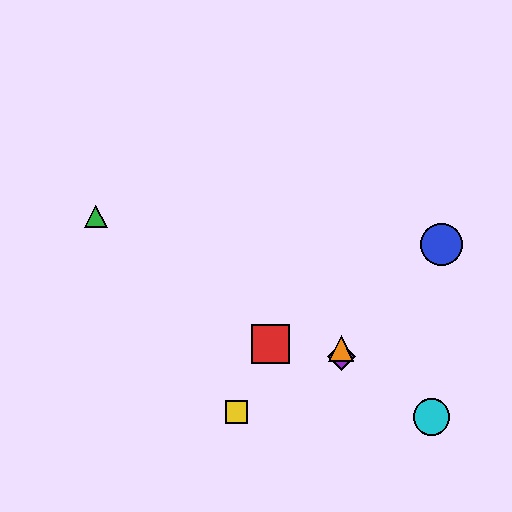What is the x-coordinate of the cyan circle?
The cyan circle is at x≈431.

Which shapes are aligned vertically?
The purple diamond, the orange triangle are aligned vertically.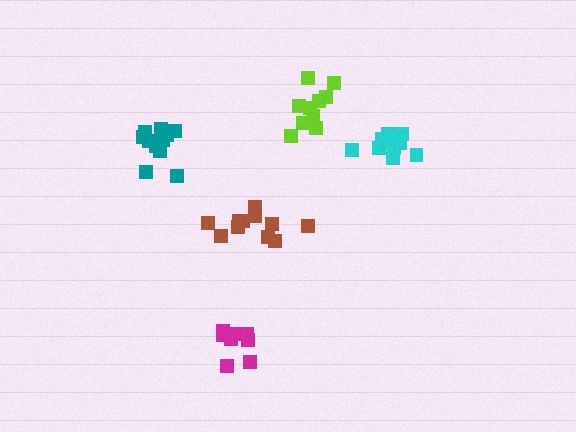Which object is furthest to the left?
The teal cluster is leftmost.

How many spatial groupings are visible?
There are 5 spatial groupings.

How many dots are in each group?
Group 1: 11 dots, Group 2: 11 dots, Group 3: 8 dots, Group 4: 10 dots, Group 5: 11 dots (51 total).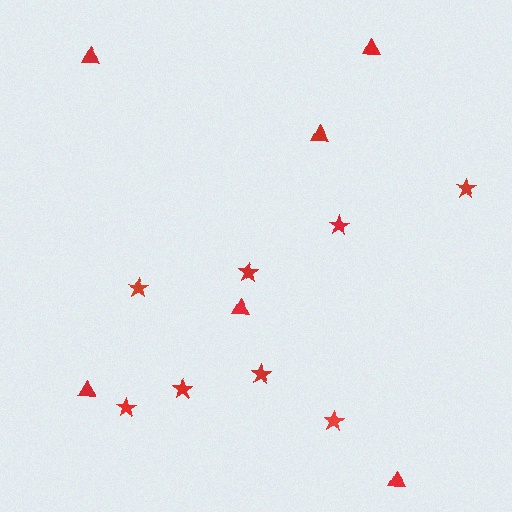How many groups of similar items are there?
There are 2 groups: one group of triangles (6) and one group of stars (8).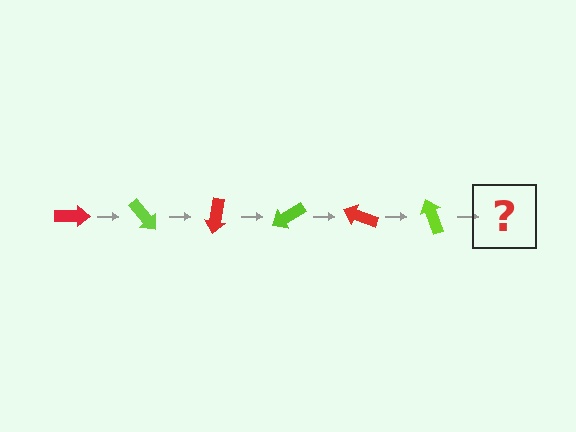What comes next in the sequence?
The next element should be a red arrow, rotated 300 degrees from the start.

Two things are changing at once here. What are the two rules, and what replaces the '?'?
The two rules are that it rotates 50 degrees each step and the color cycles through red and lime. The '?' should be a red arrow, rotated 300 degrees from the start.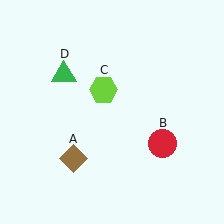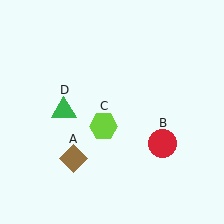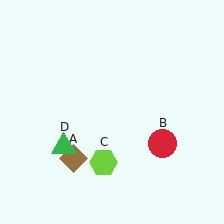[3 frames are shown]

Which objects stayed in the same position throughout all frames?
Brown diamond (object A) and red circle (object B) remained stationary.